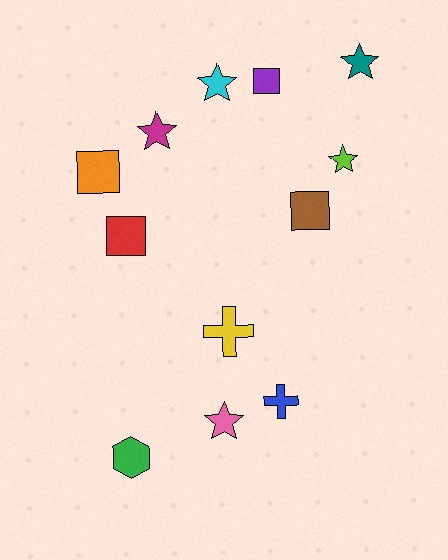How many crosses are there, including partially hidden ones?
There are 2 crosses.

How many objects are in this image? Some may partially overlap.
There are 12 objects.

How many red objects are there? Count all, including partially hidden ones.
There is 1 red object.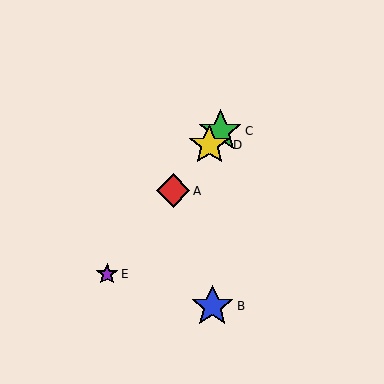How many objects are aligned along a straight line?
4 objects (A, C, D, E) are aligned along a straight line.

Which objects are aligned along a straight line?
Objects A, C, D, E are aligned along a straight line.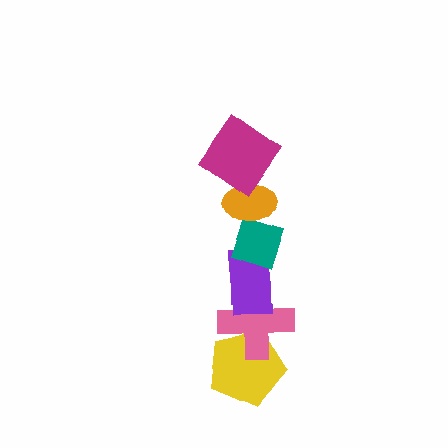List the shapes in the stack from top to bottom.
From top to bottom: the magenta diamond, the orange ellipse, the teal diamond, the purple rectangle, the pink cross, the yellow pentagon.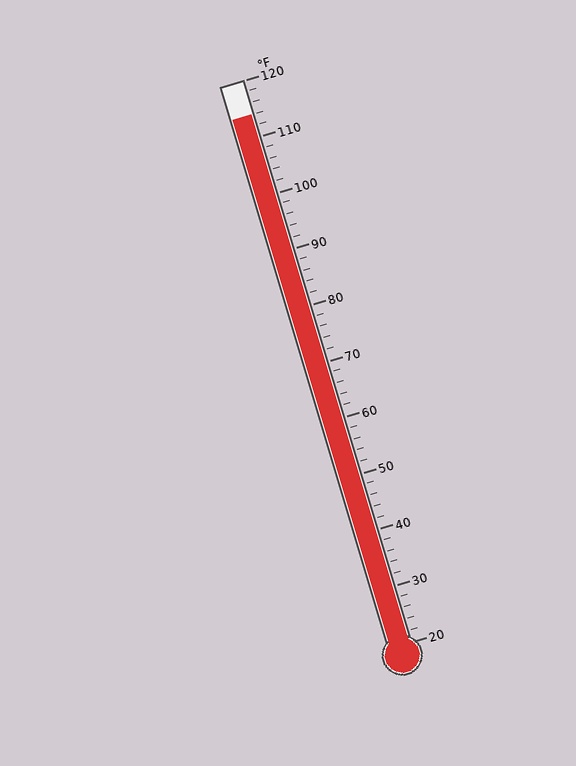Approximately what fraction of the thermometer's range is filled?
The thermometer is filled to approximately 95% of its range.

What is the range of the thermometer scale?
The thermometer scale ranges from 20°F to 120°F.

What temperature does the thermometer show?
The thermometer shows approximately 114°F.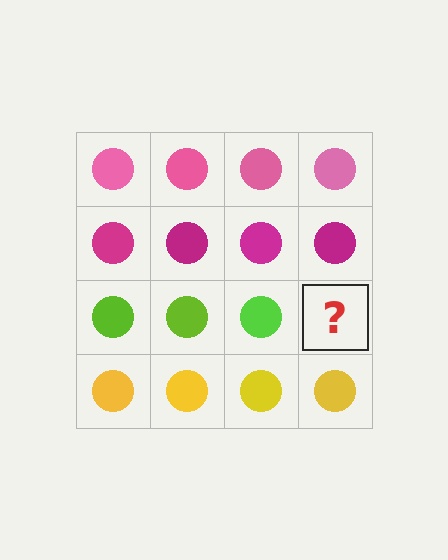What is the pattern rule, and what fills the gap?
The rule is that each row has a consistent color. The gap should be filled with a lime circle.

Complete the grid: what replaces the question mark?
The question mark should be replaced with a lime circle.